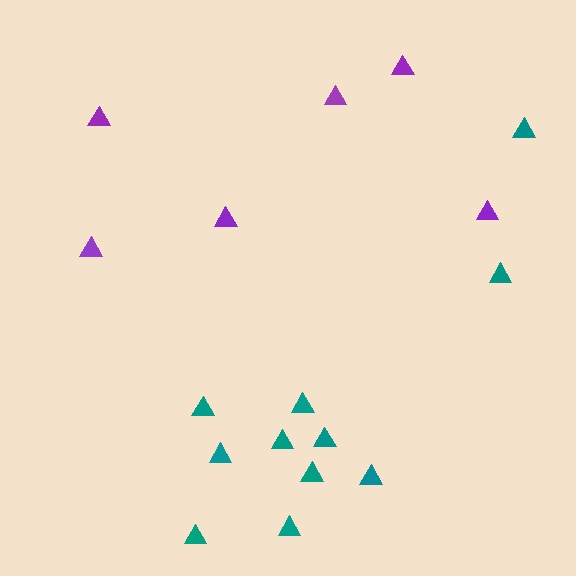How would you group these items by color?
There are 2 groups: one group of teal triangles (11) and one group of purple triangles (6).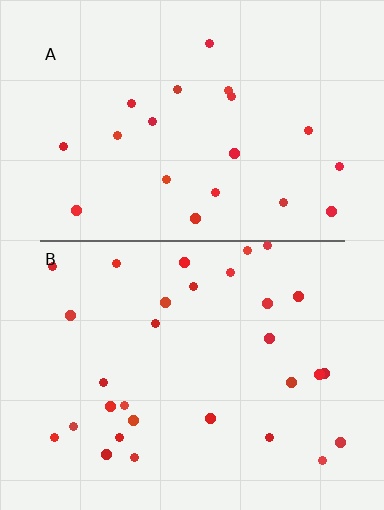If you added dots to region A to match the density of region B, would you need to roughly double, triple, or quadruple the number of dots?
Approximately double.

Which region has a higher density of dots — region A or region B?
B (the bottom).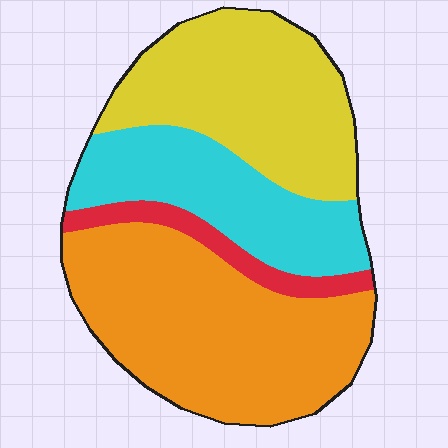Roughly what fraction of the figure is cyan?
Cyan covers about 25% of the figure.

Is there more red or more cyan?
Cyan.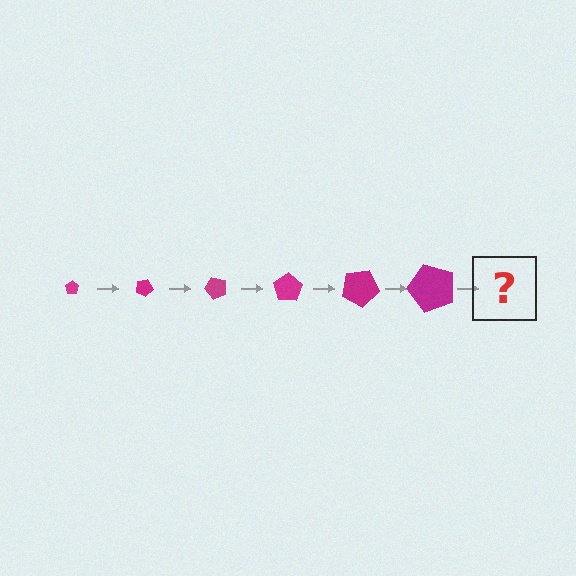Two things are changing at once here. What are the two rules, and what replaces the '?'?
The two rules are that the pentagon grows larger each step and it rotates 25 degrees each step. The '?' should be a pentagon, larger than the previous one and rotated 150 degrees from the start.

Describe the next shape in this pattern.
It should be a pentagon, larger than the previous one and rotated 150 degrees from the start.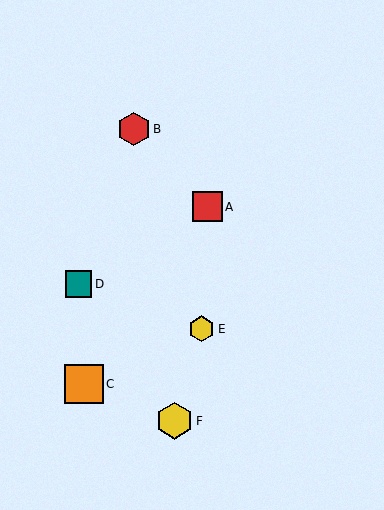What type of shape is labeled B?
Shape B is a red hexagon.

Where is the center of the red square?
The center of the red square is at (207, 207).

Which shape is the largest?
The orange square (labeled C) is the largest.